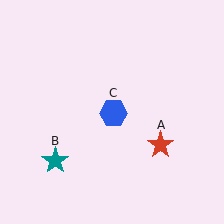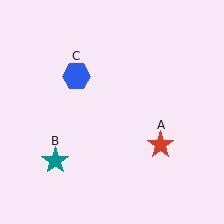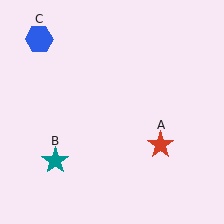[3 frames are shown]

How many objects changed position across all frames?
1 object changed position: blue hexagon (object C).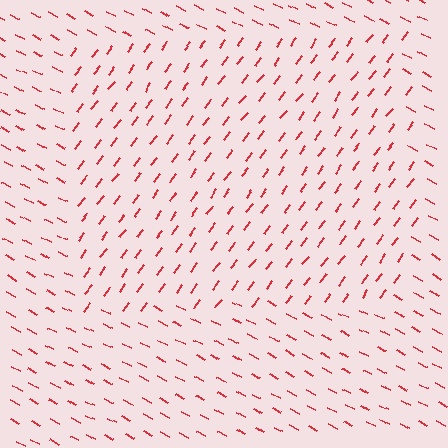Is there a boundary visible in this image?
Yes, there is a texture boundary formed by a change in line orientation.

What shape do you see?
I see a rectangle.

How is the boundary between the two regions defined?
The boundary is defined purely by a change in line orientation (approximately 80 degrees difference). All lines are the same color and thickness.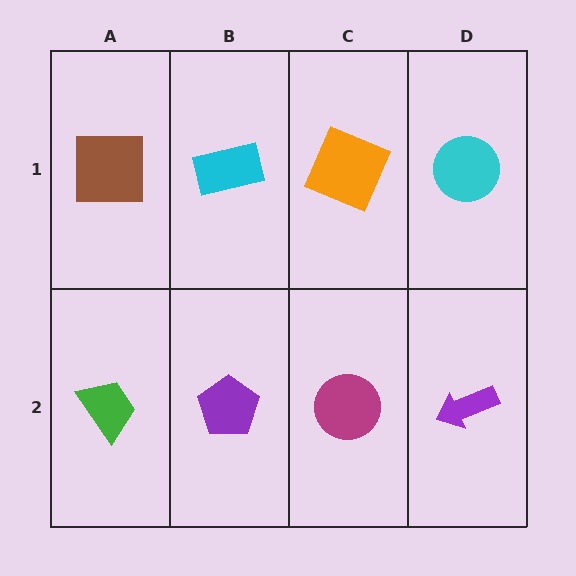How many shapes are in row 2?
4 shapes.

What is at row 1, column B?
A cyan rectangle.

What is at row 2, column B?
A purple pentagon.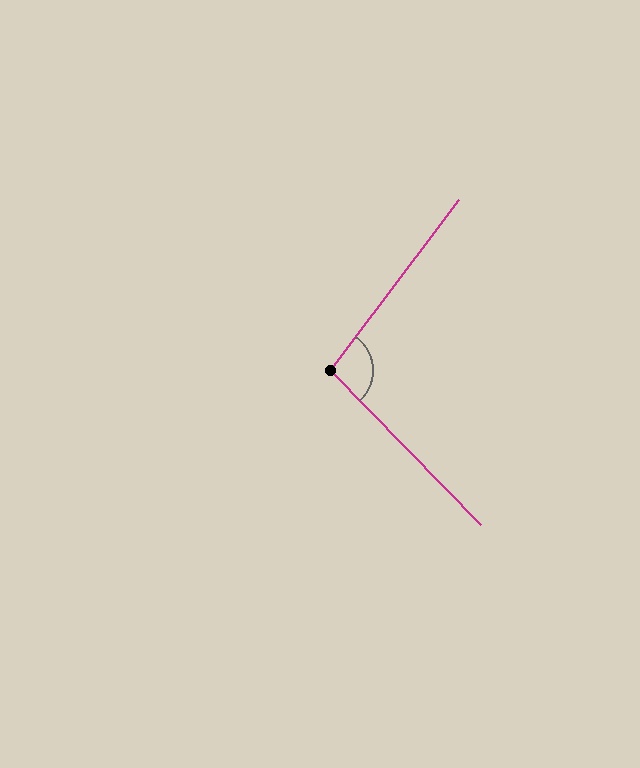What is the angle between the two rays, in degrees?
Approximately 99 degrees.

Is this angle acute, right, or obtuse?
It is obtuse.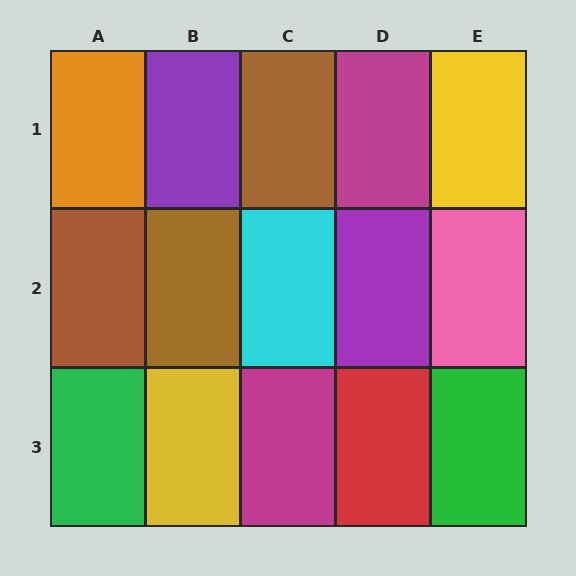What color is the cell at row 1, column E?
Yellow.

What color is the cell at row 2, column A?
Brown.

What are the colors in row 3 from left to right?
Green, yellow, magenta, red, green.